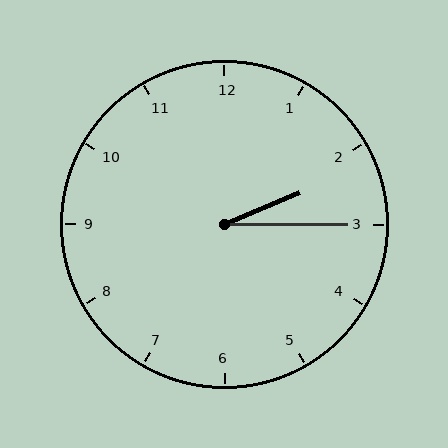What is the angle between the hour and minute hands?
Approximately 22 degrees.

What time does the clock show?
2:15.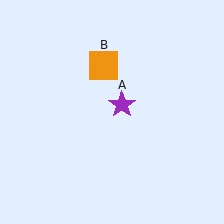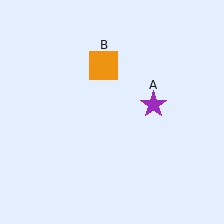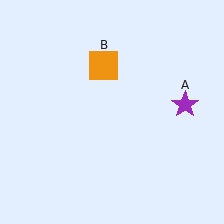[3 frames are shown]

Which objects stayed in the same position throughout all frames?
Orange square (object B) remained stationary.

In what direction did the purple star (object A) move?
The purple star (object A) moved right.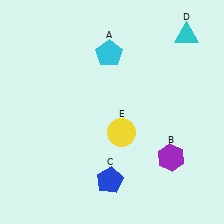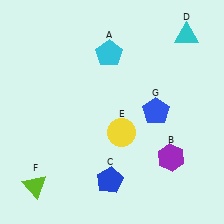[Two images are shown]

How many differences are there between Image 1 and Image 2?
There are 2 differences between the two images.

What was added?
A lime triangle (F), a blue pentagon (G) were added in Image 2.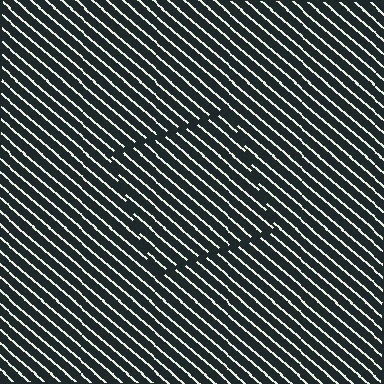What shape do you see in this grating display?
An illusory square. The interior of the shape contains the same grating, shifted by half a period — the contour is defined by the phase discontinuity where line-ends from the inner and outer gratings abut.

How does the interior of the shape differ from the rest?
The interior of the shape contains the same grating, shifted by half a period — the contour is defined by the phase discontinuity where line-ends from the inner and outer gratings abut.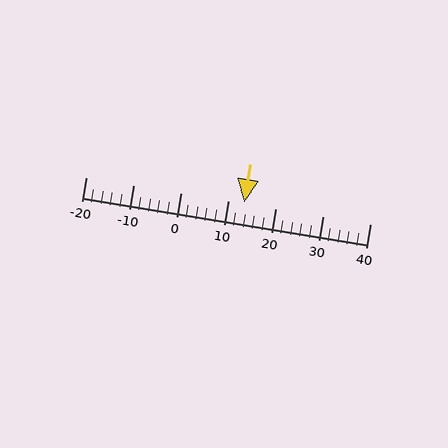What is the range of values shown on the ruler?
The ruler shows values from -20 to 40.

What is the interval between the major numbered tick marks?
The major tick marks are spaced 10 units apart.